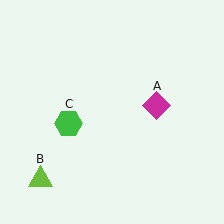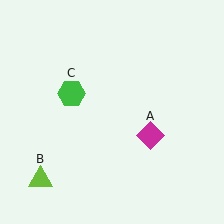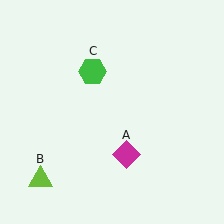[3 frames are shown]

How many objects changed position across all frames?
2 objects changed position: magenta diamond (object A), green hexagon (object C).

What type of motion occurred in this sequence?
The magenta diamond (object A), green hexagon (object C) rotated clockwise around the center of the scene.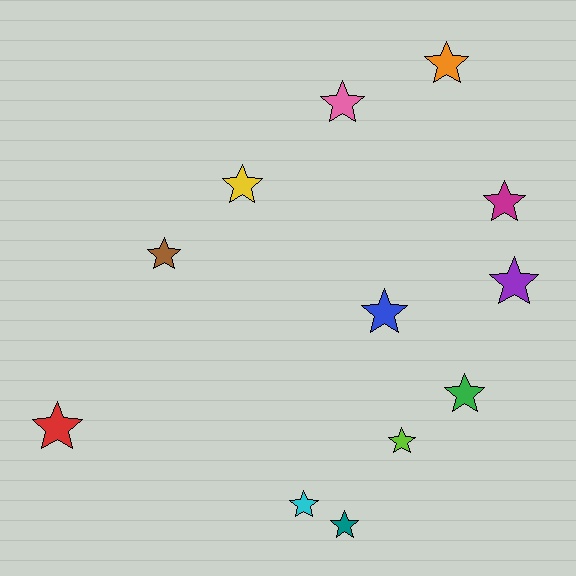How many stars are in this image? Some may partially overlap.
There are 12 stars.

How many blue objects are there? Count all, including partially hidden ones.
There is 1 blue object.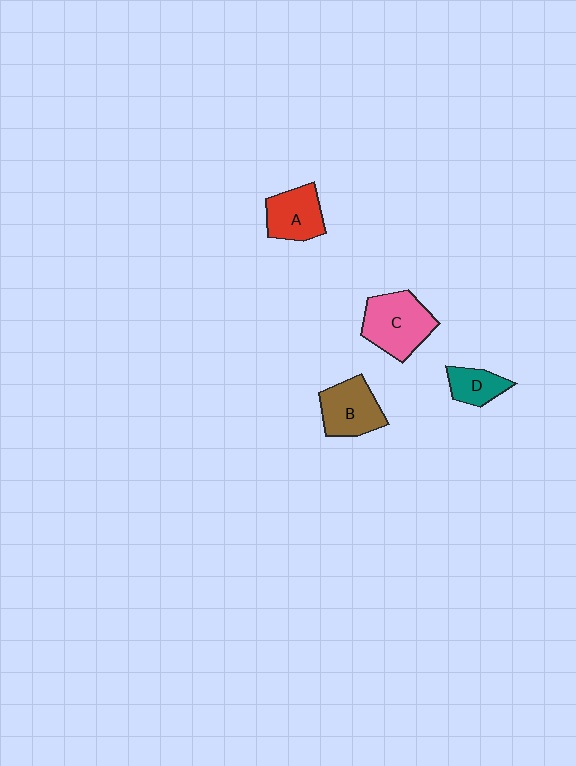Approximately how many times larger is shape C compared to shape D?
Approximately 2.0 times.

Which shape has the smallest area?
Shape D (teal).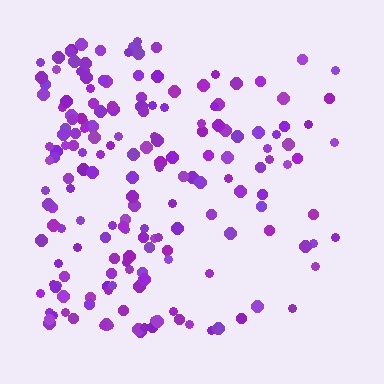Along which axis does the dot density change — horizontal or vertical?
Horizontal.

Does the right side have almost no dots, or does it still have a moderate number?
Still a moderate number, just noticeably fewer than the left.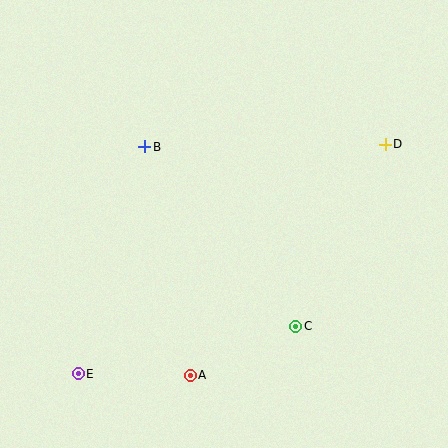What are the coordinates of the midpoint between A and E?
The midpoint between A and E is at (134, 375).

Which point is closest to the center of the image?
Point B at (145, 147) is closest to the center.